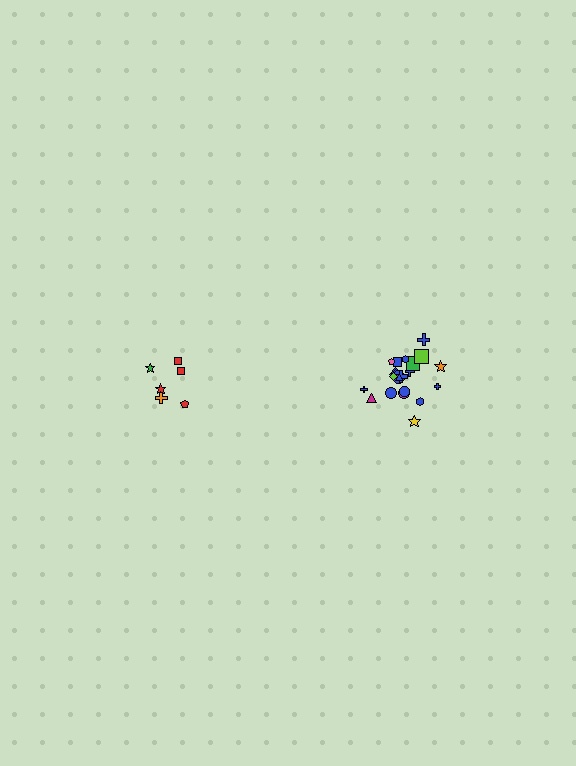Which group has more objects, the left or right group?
The right group.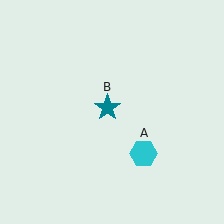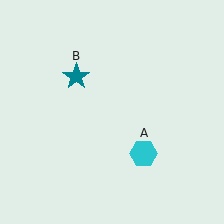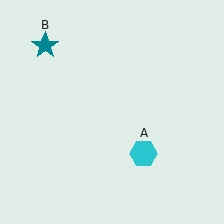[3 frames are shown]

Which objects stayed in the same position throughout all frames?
Cyan hexagon (object A) remained stationary.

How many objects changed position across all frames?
1 object changed position: teal star (object B).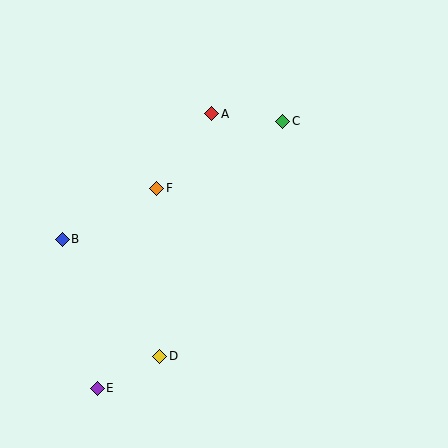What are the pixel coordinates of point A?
Point A is at (212, 114).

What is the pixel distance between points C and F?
The distance between C and F is 143 pixels.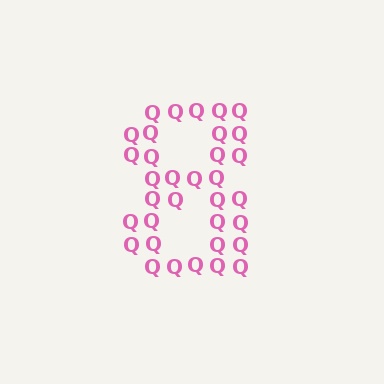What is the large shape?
The large shape is the digit 8.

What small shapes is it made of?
It is made of small letter Q's.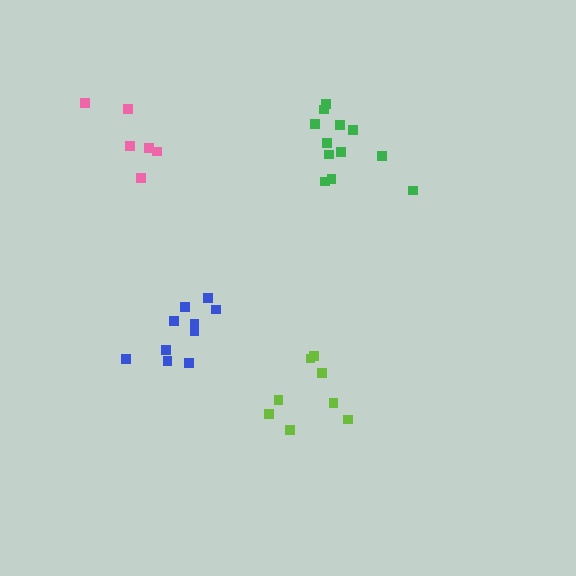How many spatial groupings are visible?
There are 4 spatial groupings.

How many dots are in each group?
Group 1: 12 dots, Group 2: 8 dots, Group 3: 10 dots, Group 4: 6 dots (36 total).